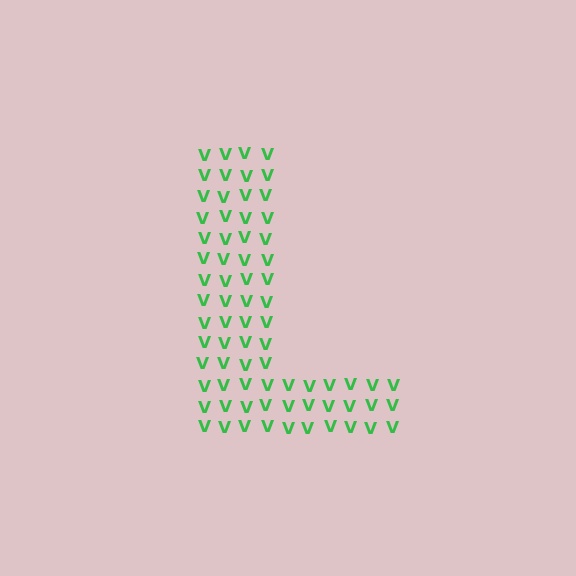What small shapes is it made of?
It is made of small letter V's.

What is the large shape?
The large shape is the letter L.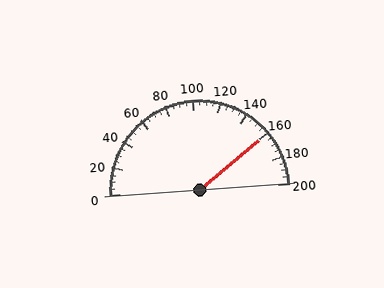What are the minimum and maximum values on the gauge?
The gauge ranges from 0 to 200.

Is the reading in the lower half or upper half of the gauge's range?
The reading is in the upper half of the range (0 to 200).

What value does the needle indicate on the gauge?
The needle indicates approximately 160.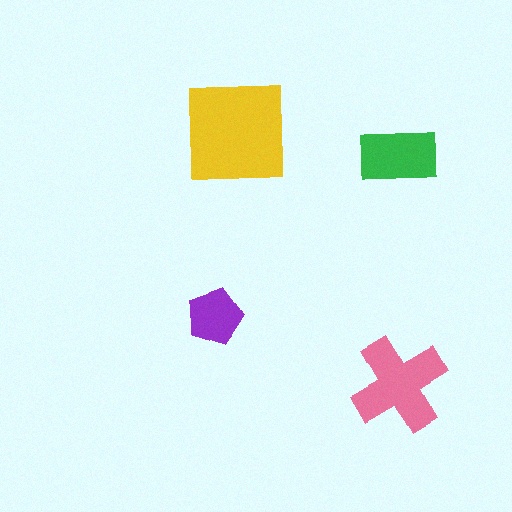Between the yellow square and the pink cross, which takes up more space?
The yellow square.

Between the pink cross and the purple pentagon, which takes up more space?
The pink cross.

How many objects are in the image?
There are 4 objects in the image.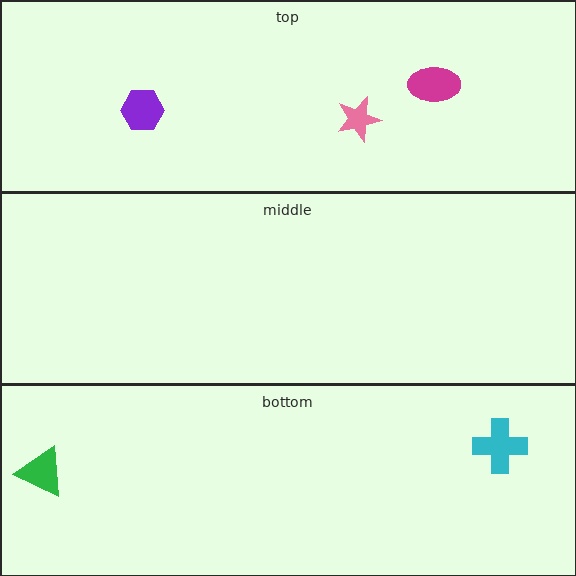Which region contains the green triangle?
The bottom region.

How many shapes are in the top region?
3.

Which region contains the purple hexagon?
The top region.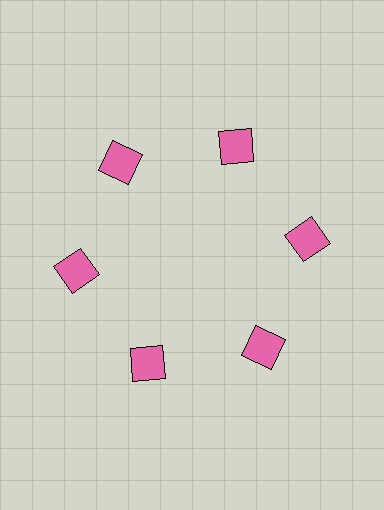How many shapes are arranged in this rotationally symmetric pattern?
There are 6 shapes, arranged in 6 groups of 1.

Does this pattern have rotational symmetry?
Yes, this pattern has 6-fold rotational symmetry. It looks the same after rotating 60 degrees around the center.